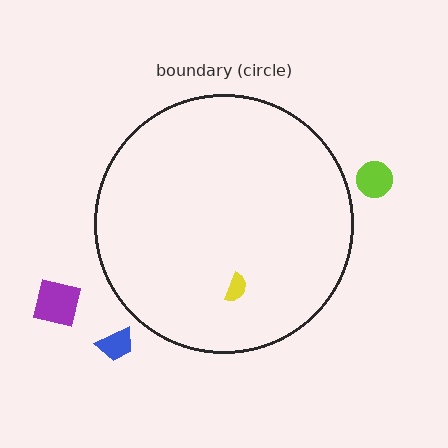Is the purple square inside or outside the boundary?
Outside.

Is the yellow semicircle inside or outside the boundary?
Inside.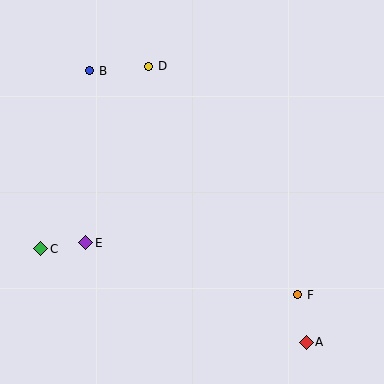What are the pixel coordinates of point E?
Point E is at (86, 243).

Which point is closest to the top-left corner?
Point B is closest to the top-left corner.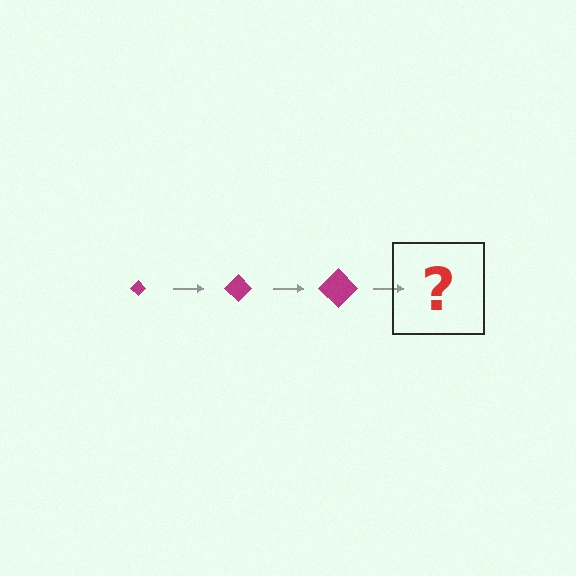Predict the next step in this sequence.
The next step is a magenta diamond, larger than the previous one.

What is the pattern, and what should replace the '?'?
The pattern is that the diamond gets progressively larger each step. The '?' should be a magenta diamond, larger than the previous one.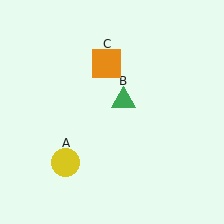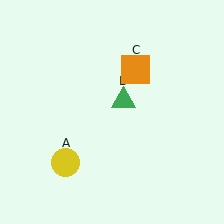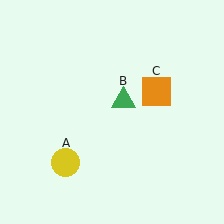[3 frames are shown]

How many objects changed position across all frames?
1 object changed position: orange square (object C).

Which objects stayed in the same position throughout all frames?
Yellow circle (object A) and green triangle (object B) remained stationary.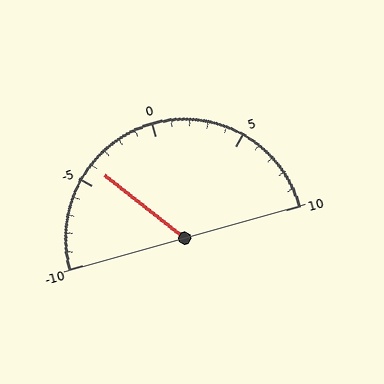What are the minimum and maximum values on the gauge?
The gauge ranges from -10 to 10.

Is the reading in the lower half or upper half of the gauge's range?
The reading is in the lower half of the range (-10 to 10).